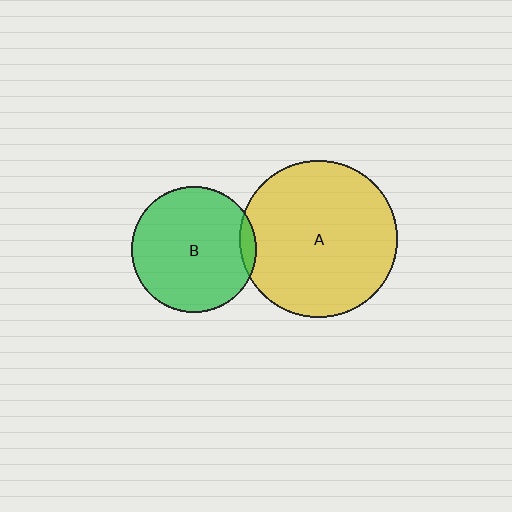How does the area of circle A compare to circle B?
Approximately 1.6 times.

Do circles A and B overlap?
Yes.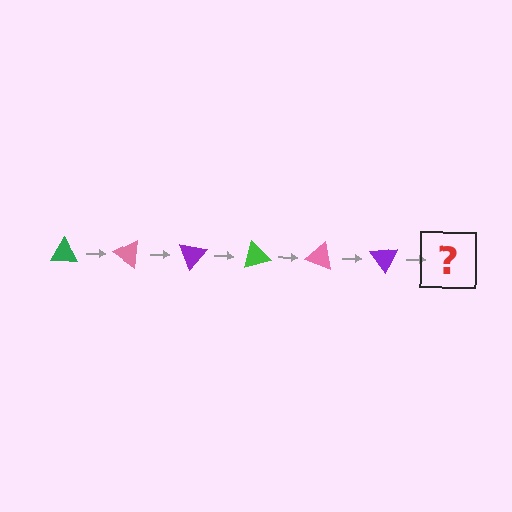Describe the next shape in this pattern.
It should be a green triangle, rotated 210 degrees from the start.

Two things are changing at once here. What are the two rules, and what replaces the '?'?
The two rules are that it rotates 35 degrees each step and the color cycles through green, pink, and purple. The '?' should be a green triangle, rotated 210 degrees from the start.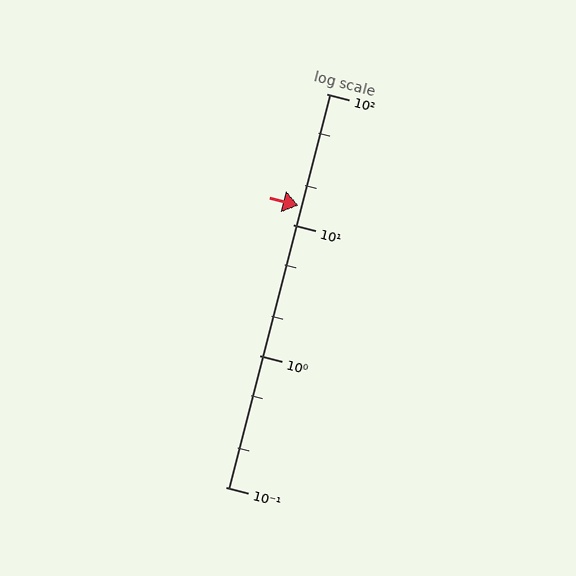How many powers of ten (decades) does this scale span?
The scale spans 3 decades, from 0.1 to 100.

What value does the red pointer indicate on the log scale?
The pointer indicates approximately 14.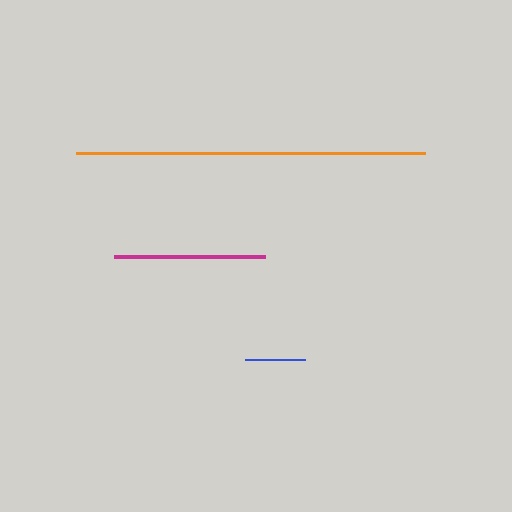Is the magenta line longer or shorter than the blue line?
The magenta line is longer than the blue line.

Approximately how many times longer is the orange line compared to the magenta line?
The orange line is approximately 2.3 times the length of the magenta line.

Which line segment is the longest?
The orange line is the longest at approximately 349 pixels.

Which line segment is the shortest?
The blue line is the shortest at approximately 61 pixels.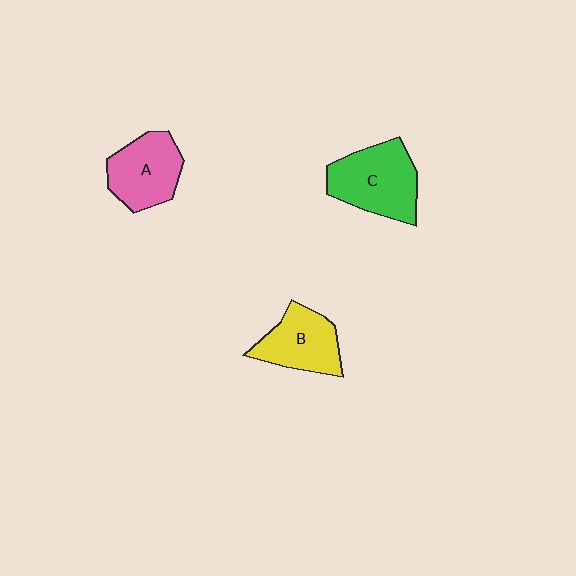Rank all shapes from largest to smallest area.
From largest to smallest: C (green), A (pink), B (yellow).